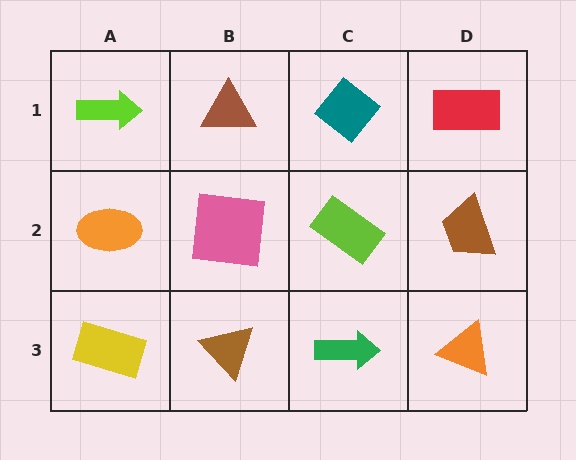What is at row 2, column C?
A lime rectangle.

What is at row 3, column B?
A brown triangle.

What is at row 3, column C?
A green arrow.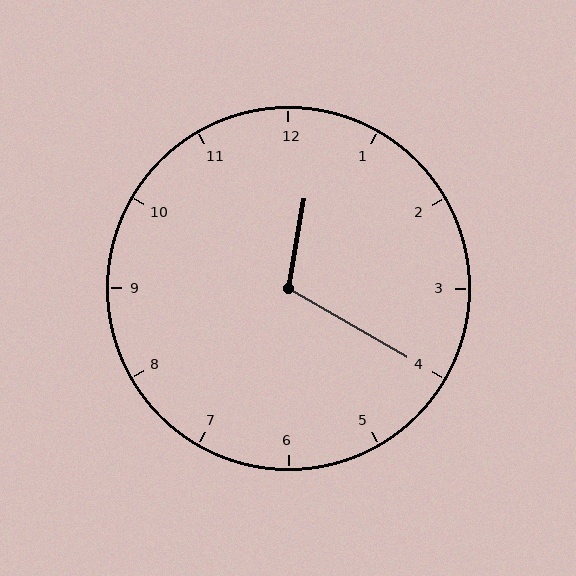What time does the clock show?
12:20.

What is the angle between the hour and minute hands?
Approximately 110 degrees.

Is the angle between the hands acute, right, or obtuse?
It is obtuse.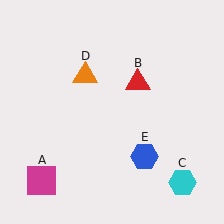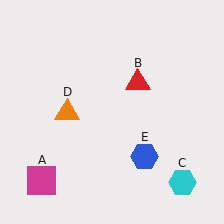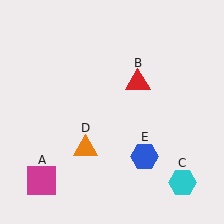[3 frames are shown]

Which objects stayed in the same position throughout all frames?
Magenta square (object A) and red triangle (object B) and cyan hexagon (object C) and blue hexagon (object E) remained stationary.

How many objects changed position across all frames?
1 object changed position: orange triangle (object D).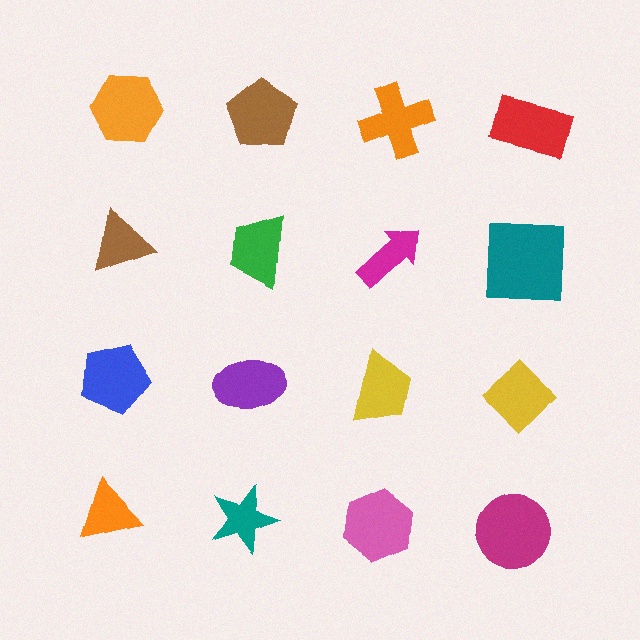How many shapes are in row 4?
4 shapes.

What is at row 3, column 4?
A yellow diamond.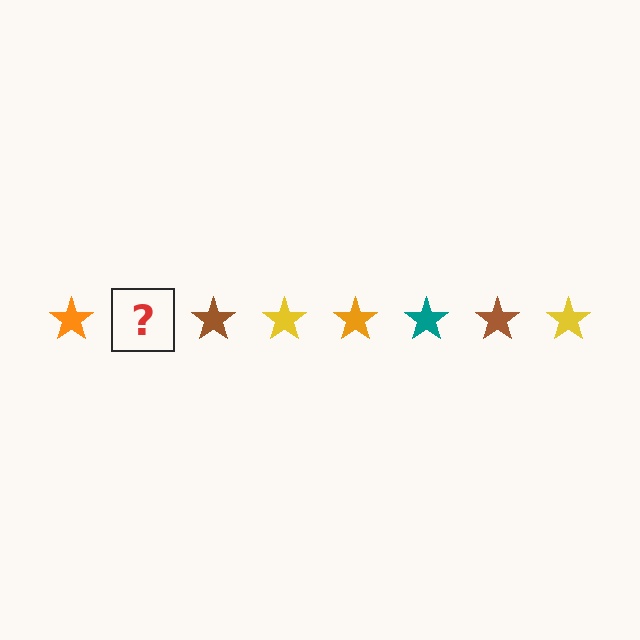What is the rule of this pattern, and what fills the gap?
The rule is that the pattern cycles through orange, teal, brown, yellow stars. The gap should be filled with a teal star.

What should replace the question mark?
The question mark should be replaced with a teal star.